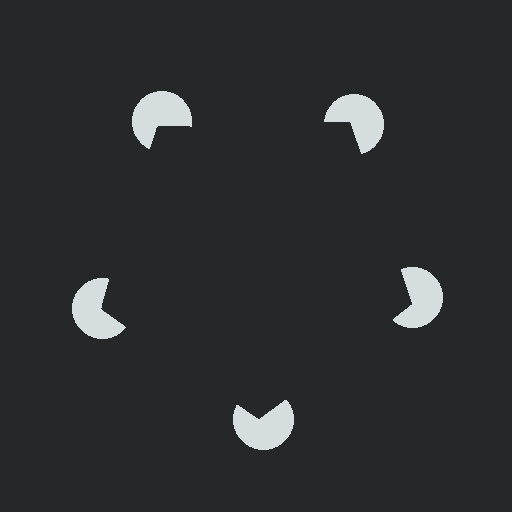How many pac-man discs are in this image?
There are 5 — one at each vertex of the illusory pentagon.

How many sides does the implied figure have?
5 sides.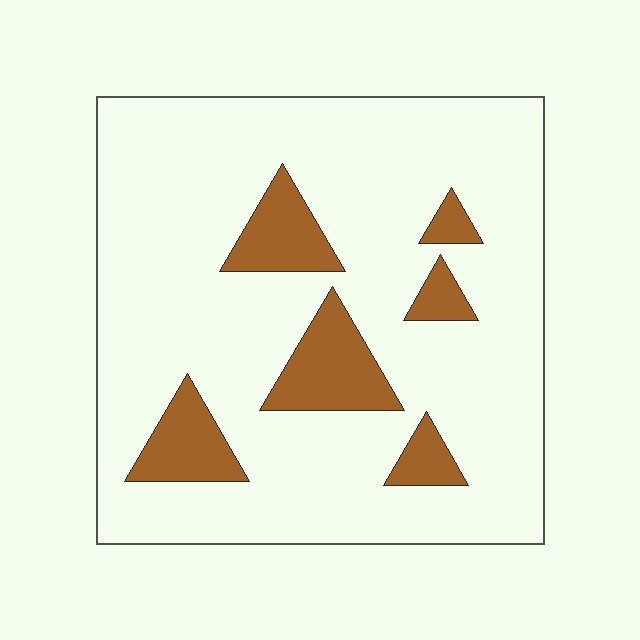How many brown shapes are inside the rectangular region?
6.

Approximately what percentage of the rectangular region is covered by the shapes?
Approximately 15%.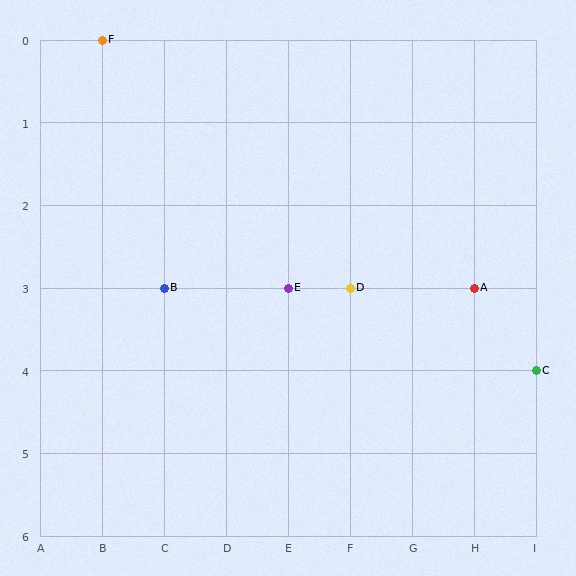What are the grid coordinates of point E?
Point E is at grid coordinates (E, 3).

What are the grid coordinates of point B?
Point B is at grid coordinates (C, 3).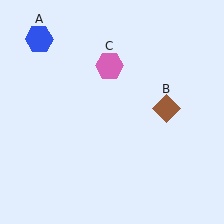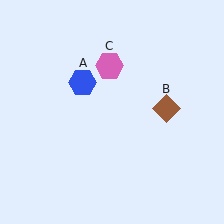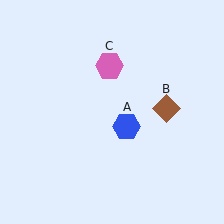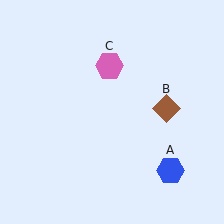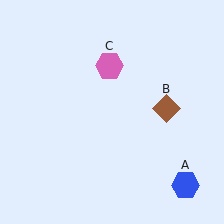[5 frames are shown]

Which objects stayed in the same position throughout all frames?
Brown diamond (object B) and pink hexagon (object C) remained stationary.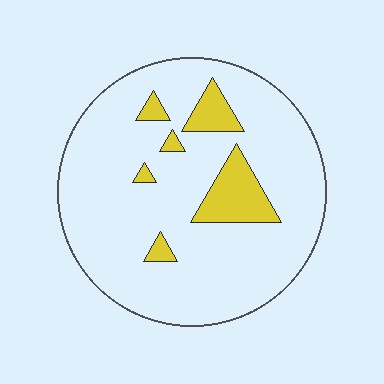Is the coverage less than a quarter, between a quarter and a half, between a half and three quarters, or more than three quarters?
Less than a quarter.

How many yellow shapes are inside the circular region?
6.